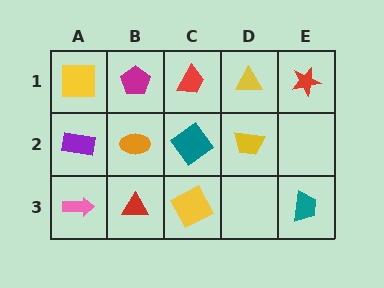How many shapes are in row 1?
5 shapes.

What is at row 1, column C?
A red trapezoid.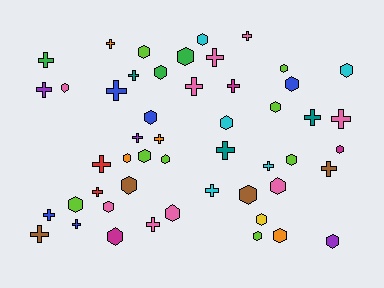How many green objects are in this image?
There are 3 green objects.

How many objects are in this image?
There are 50 objects.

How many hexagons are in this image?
There are 27 hexagons.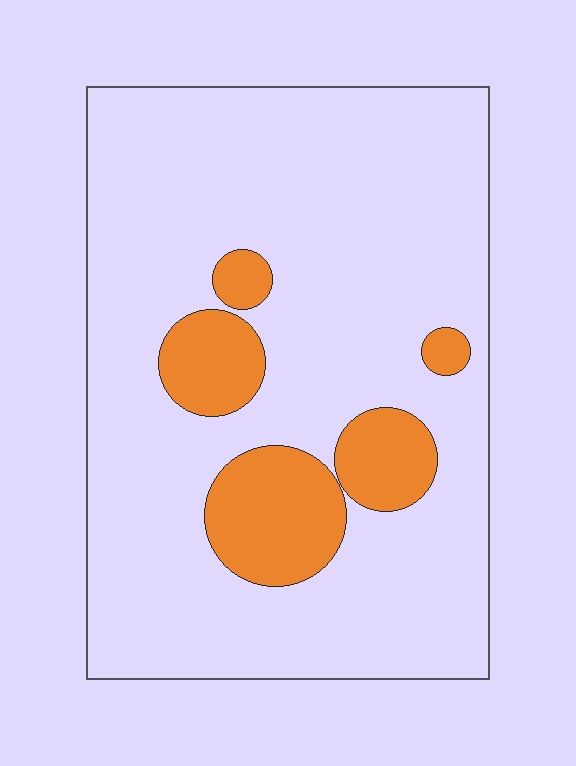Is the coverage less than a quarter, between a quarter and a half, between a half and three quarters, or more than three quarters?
Less than a quarter.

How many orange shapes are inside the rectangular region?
5.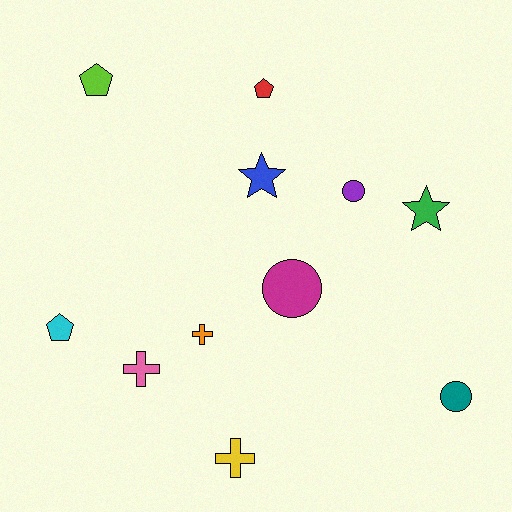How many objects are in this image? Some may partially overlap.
There are 11 objects.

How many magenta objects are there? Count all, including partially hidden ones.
There is 1 magenta object.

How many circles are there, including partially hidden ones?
There are 3 circles.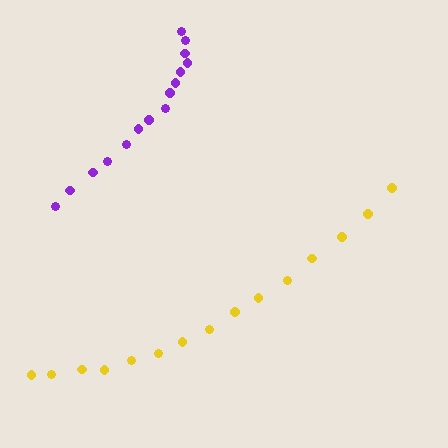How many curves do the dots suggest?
There are 2 distinct paths.